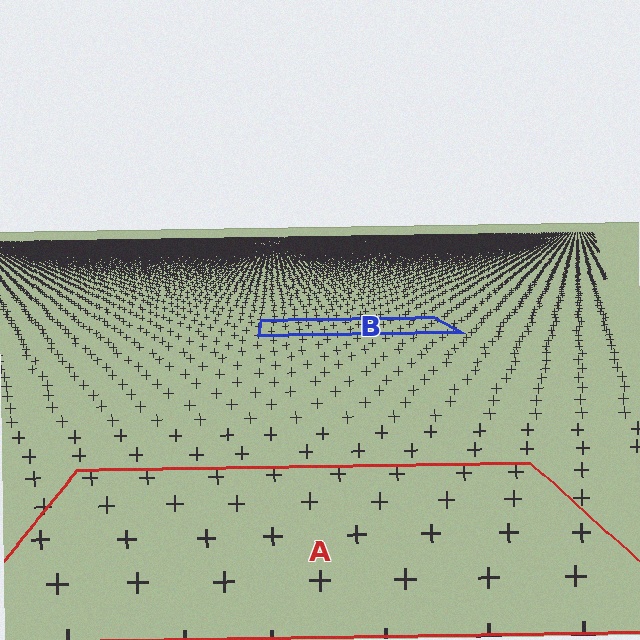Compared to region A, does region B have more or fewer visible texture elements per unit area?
Region B has more texture elements per unit area — they are packed more densely because it is farther away.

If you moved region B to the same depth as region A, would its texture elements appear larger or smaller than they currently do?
They would appear larger. At a closer depth, the same texture elements are projected at a bigger on-screen size.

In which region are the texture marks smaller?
The texture marks are smaller in region B, because it is farther away.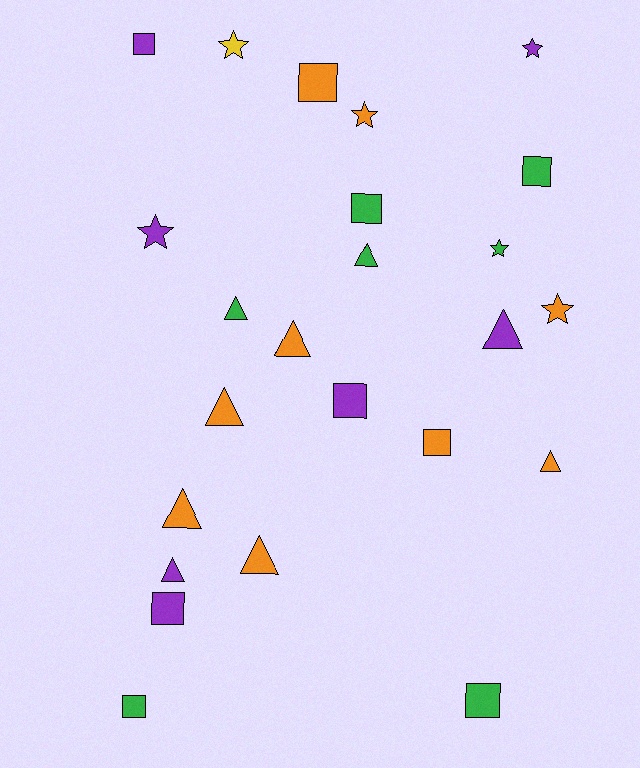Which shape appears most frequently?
Triangle, with 9 objects.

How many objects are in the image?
There are 24 objects.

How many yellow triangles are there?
There are no yellow triangles.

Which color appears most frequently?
Orange, with 9 objects.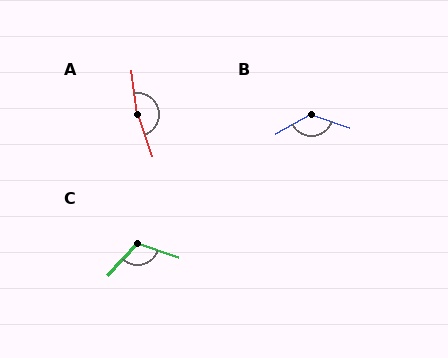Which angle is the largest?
A, at approximately 168 degrees.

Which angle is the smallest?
C, at approximately 114 degrees.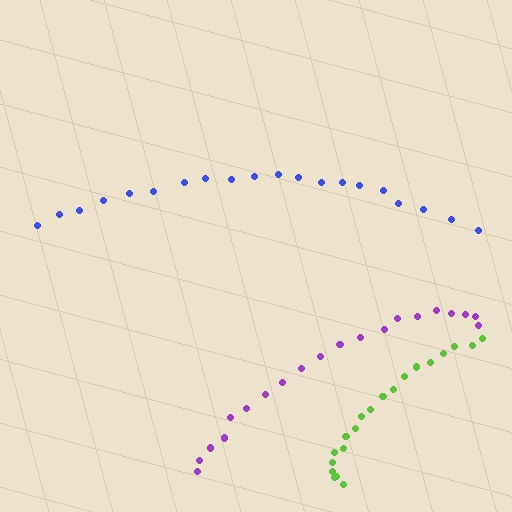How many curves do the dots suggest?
There are 3 distinct paths.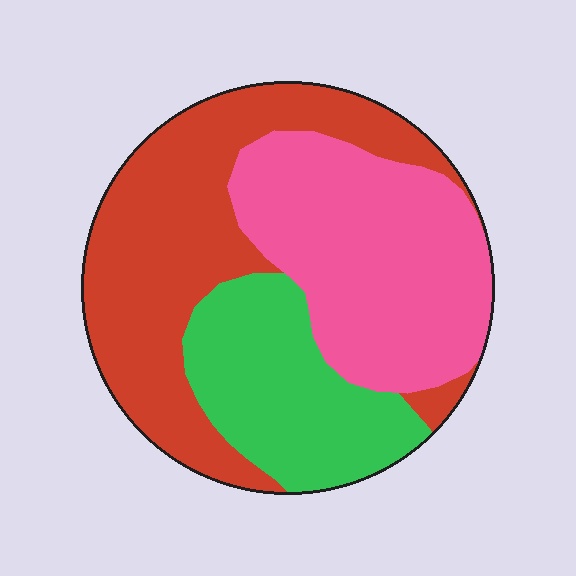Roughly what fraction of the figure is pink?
Pink takes up between a quarter and a half of the figure.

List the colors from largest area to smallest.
From largest to smallest: red, pink, green.